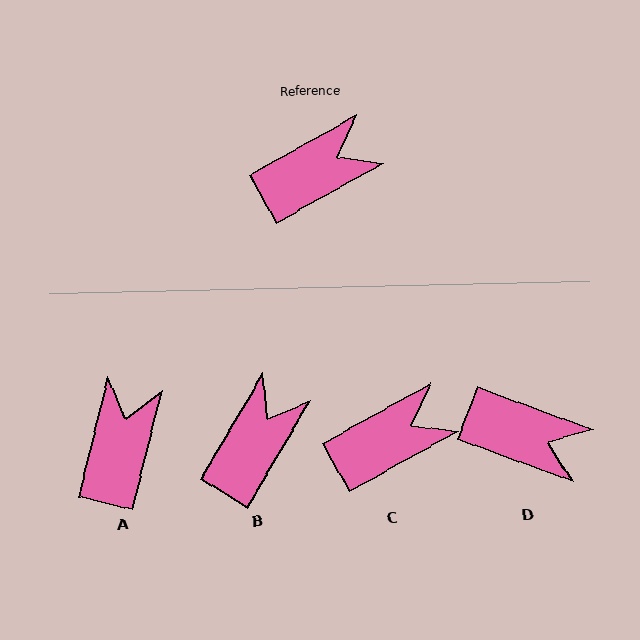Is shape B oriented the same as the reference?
No, it is off by about 30 degrees.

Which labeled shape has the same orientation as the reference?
C.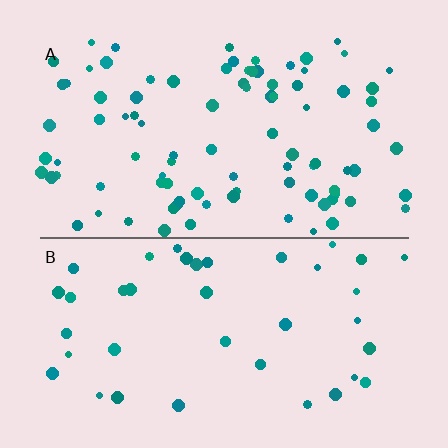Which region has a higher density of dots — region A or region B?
A (the top).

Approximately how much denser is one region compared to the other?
Approximately 2.3× — region A over region B.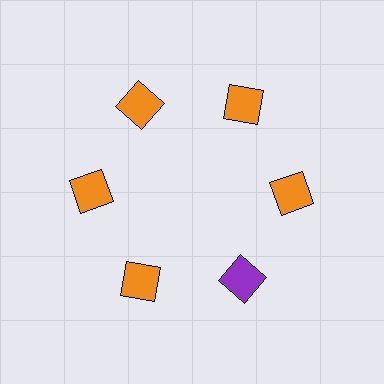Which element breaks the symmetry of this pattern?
The purple diamond at roughly the 5 o'clock position breaks the symmetry. All other shapes are orange diamonds.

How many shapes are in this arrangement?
There are 6 shapes arranged in a ring pattern.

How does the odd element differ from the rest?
It has a different color: purple instead of orange.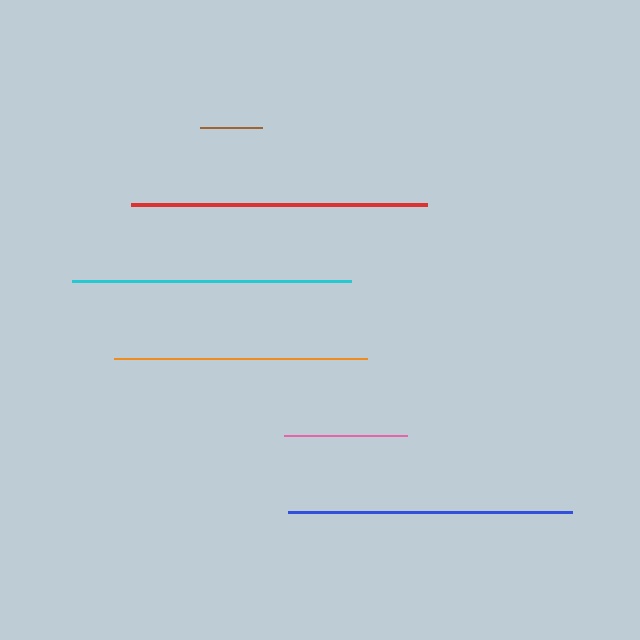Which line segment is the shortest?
The brown line is the shortest at approximately 62 pixels.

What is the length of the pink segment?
The pink segment is approximately 123 pixels long.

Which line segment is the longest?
The red line is the longest at approximately 297 pixels.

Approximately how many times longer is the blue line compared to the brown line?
The blue line is approximately 4.6 times the length of the brown line.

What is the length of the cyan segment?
The cyan segment is approximately 280 pixels long.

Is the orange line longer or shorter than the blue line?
The blue line is longer than the orange line.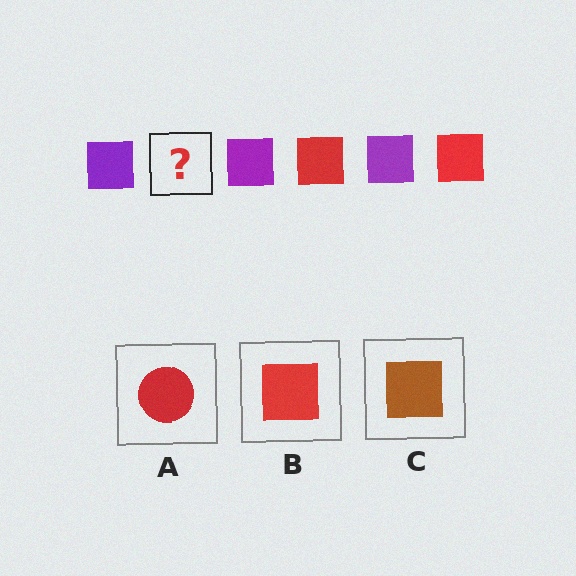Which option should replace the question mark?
Option B.